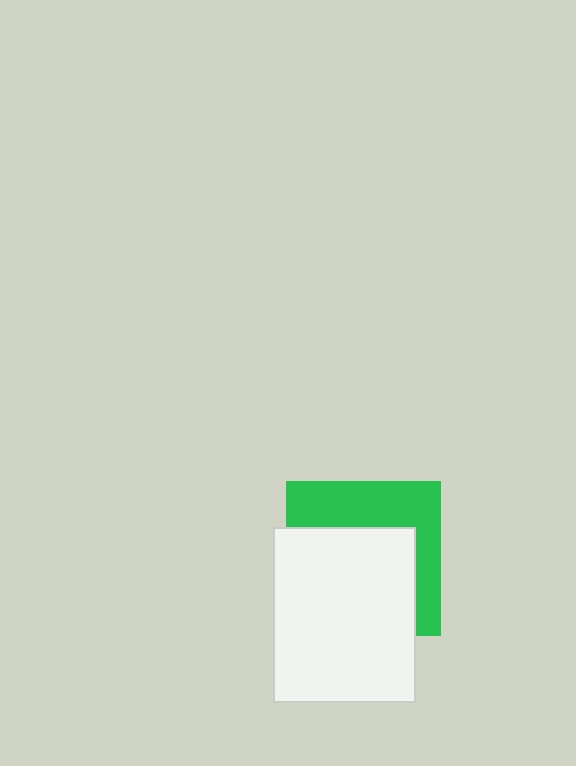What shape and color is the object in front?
The object in front is a white rectangle.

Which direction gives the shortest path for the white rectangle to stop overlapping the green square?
Moving down gives the shortest separation.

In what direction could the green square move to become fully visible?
The green square could move up. That would shift it out from behind the white rectangle entirely.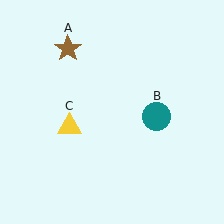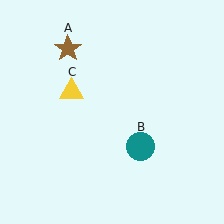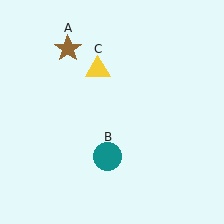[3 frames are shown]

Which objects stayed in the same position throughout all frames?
Brown star (object A) remained stationary.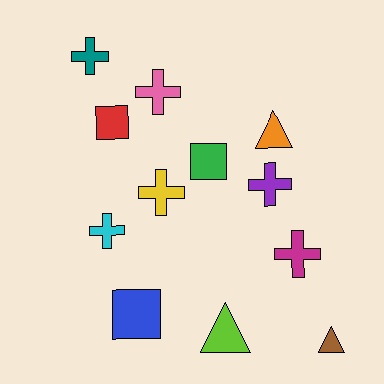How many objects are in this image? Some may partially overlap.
There are 12 objects.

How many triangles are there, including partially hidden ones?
There are 3 triangles.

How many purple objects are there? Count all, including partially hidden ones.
There is 1 purple object.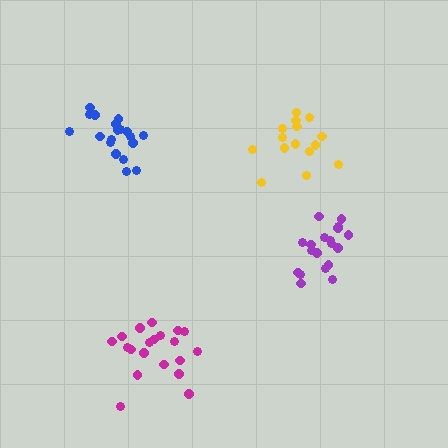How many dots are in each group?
Group 1: 15 dots, Group 2: 19 dots, Group 3: 21 dots, Group 4: 19 dots (74 total).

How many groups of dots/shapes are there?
There are 4 groups.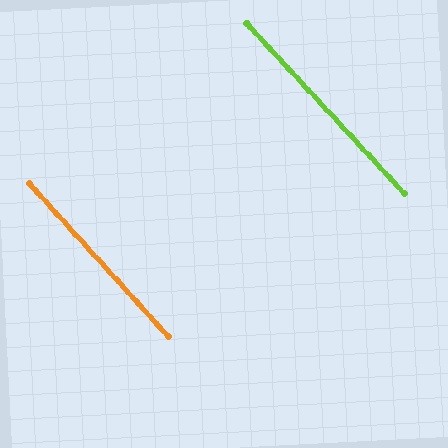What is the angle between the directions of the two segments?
Approximately 1 degree.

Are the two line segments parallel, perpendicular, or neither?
Parallel — their directions differ by only 0.5°.